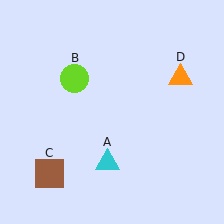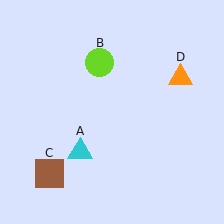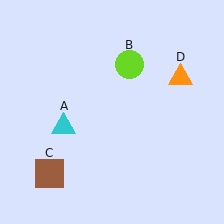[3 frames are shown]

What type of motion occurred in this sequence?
The cyan triangle (object A), lime circle (object B) rotated clockwise around the center of the scene.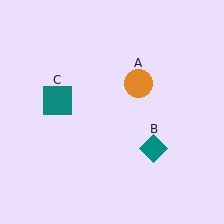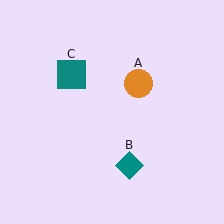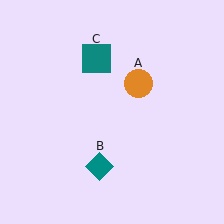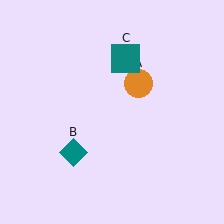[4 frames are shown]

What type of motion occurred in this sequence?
The teal diamond (object B), teal square (object C) rotated clockwise around the center of the scene.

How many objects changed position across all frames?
2 objects changed position: teal diamond (object B), teal square (object C).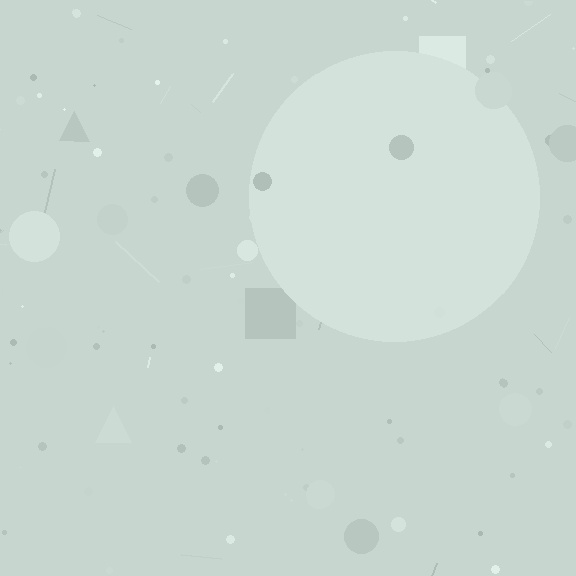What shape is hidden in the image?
A circle is hidden in the image.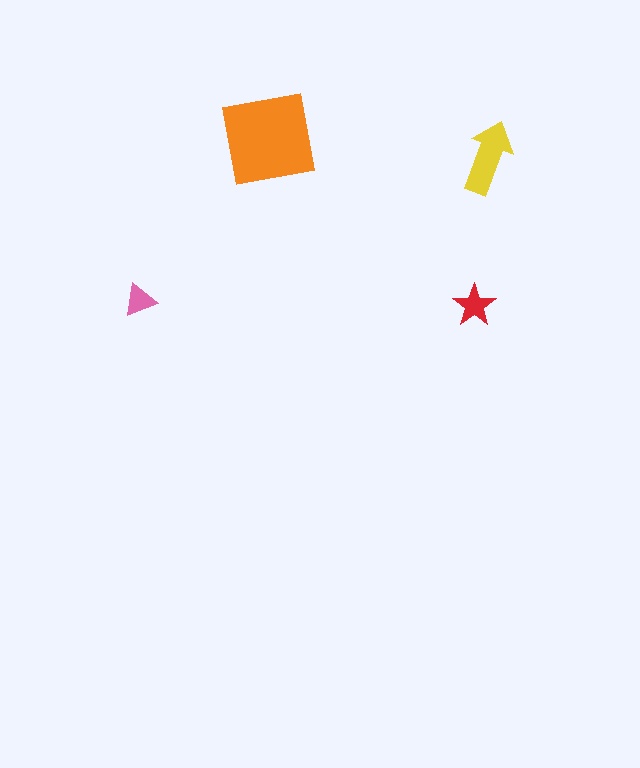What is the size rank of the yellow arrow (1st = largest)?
2nd.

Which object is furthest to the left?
The pink triangle is leftmost.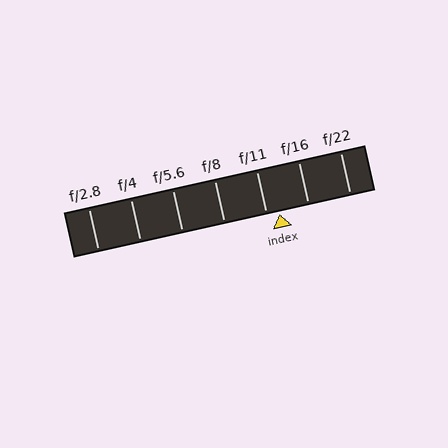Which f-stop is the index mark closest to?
The index mark is closest to f/11.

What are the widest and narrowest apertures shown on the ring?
The widest aperture shown is f/2.8 and the narrowest is f/22.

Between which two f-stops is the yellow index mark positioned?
The index mark is between f/11 and f/16.